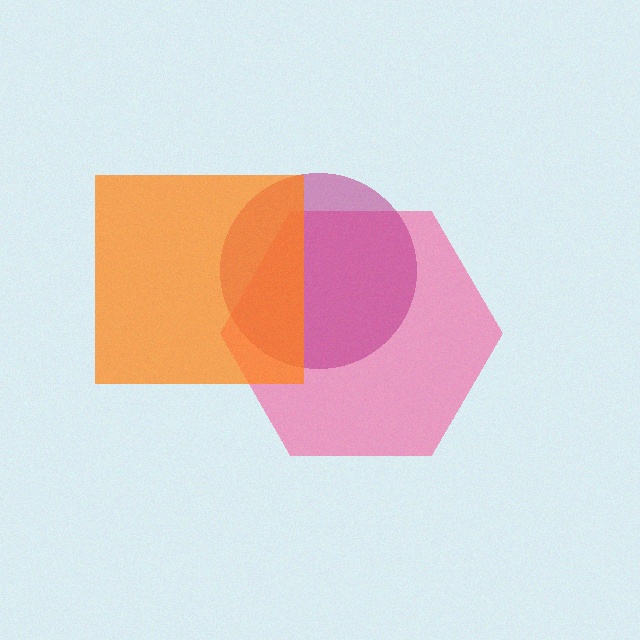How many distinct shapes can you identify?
There are 3 distinct shapes: a pink hexagon, a magenta circle, an orange square.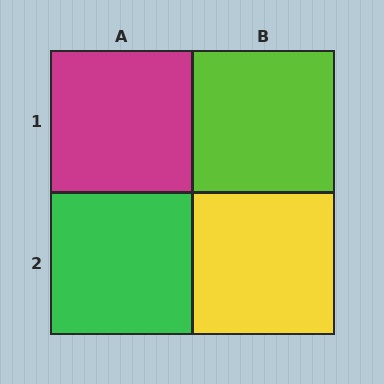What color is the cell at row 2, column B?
Yellow.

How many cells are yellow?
1 cell is yellow.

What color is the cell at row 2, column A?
Green.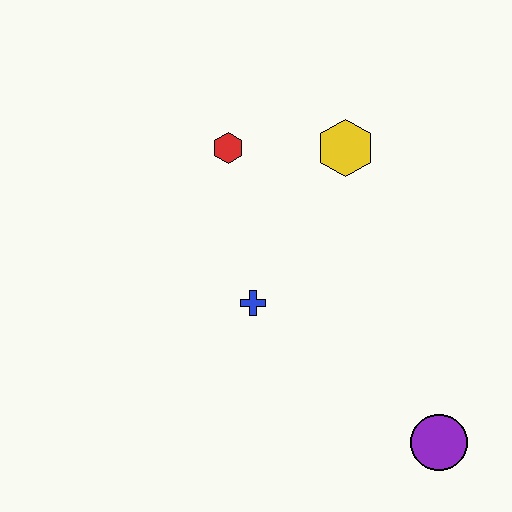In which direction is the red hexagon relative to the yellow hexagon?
The red hexagon is to the left of the yellow hexagon.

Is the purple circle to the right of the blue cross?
Yes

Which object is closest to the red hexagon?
The yellow hexagon is closest to the red hexagon.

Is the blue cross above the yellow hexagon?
No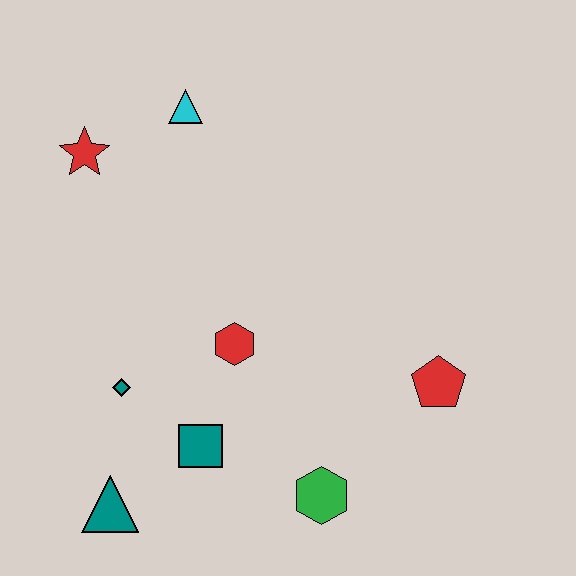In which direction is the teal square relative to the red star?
The teal square is below the red star.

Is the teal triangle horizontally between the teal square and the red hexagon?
No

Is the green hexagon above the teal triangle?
Yes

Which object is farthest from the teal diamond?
The red pentagon is farthest from the teal diamond.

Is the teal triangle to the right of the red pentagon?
No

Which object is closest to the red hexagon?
The teal square is closest to the red hexagon.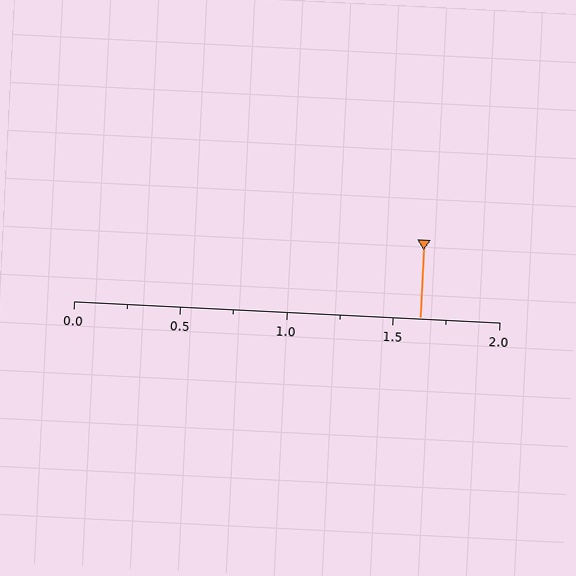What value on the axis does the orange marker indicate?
The marker indicates approximately 1.62.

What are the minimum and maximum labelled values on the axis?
The axis runs from 0.0 to 2.0.